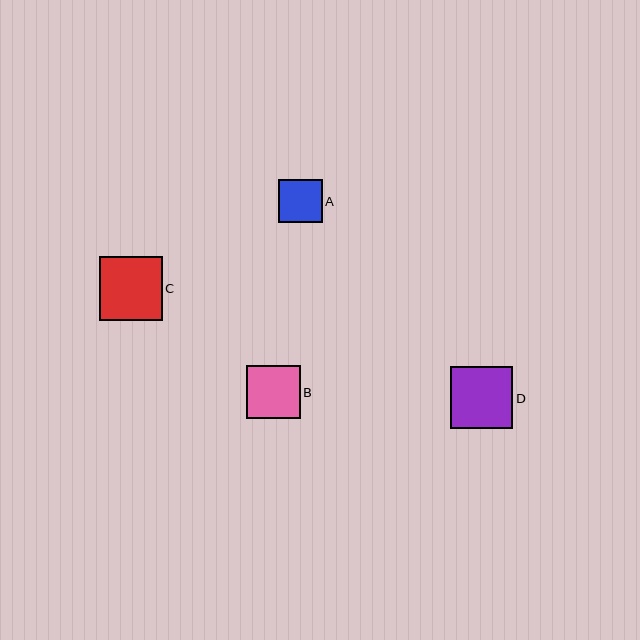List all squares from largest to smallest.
From largest to smallest: C, D, B, A.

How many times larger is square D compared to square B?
Square D is approximately 1.2 times the size of square B.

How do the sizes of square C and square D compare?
Square C and square D are approximately the same size.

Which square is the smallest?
Square A is the smallest with a size of approximately 43 pixels.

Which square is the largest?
Square C is the largest with a size of approximately 63 pixels.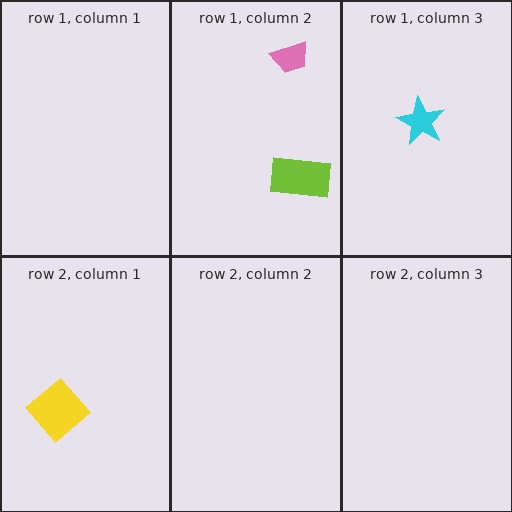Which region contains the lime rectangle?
The row 1, column 2 region.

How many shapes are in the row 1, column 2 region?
2.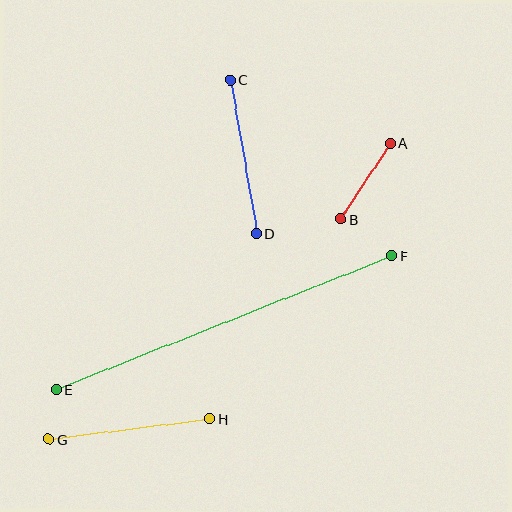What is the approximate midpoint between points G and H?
The midpoint is at approximately (129, 429) pixels.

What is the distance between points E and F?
The distance is approximately 361 pixels.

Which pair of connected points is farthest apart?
Points E and F are farthest apart.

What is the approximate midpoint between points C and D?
The midpoint is at approximately (243, 157) pixels.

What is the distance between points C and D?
The distance is approximately 156 pixels.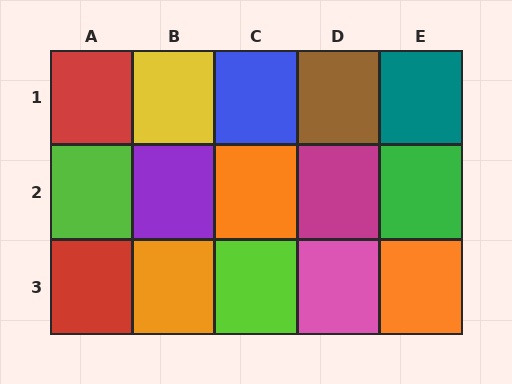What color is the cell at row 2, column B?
Purple.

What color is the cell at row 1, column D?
Brown.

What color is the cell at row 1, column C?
Blue.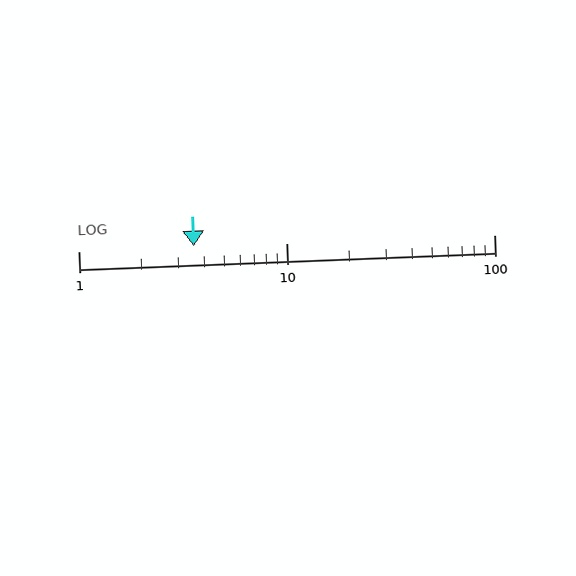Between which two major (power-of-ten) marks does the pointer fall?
The pointer is between 1 and 10.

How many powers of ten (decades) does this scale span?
The scale spans 2 decades, from 1 to 100.